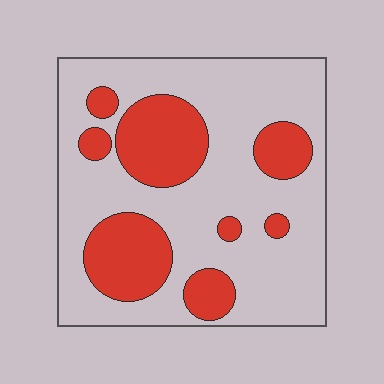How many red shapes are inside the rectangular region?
8.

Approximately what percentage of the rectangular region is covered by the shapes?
Approximately 30%.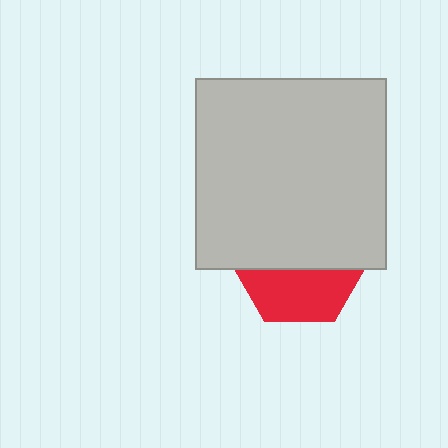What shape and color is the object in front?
The object in front is a light gray square.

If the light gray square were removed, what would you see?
You would see the complete red hexagon.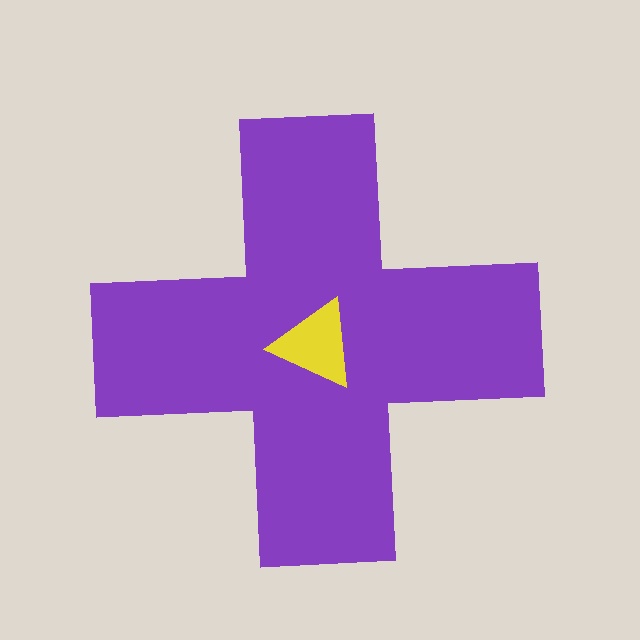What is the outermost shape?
The purple cross.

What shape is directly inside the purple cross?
The yellow triangle.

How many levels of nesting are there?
2.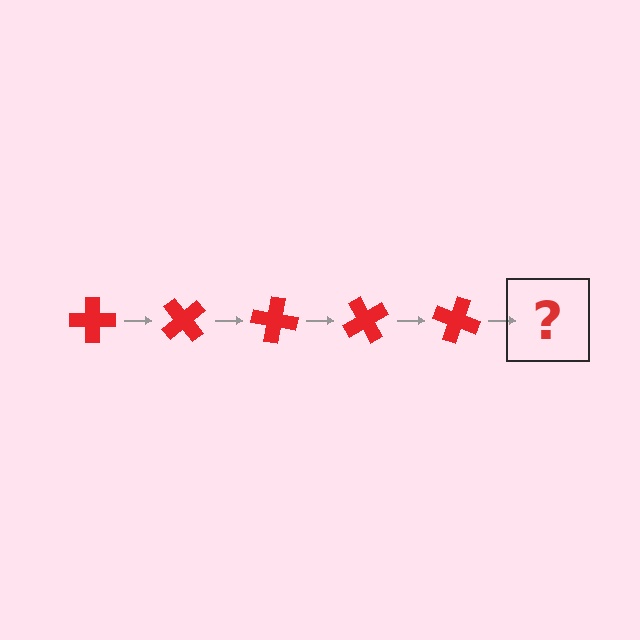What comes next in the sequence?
The next element should be a red cross rotated 250 degrees.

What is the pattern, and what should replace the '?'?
The pattern is that the cross rotates 50 degrees each step. The '?' should be a red cross rotated 250 degrees.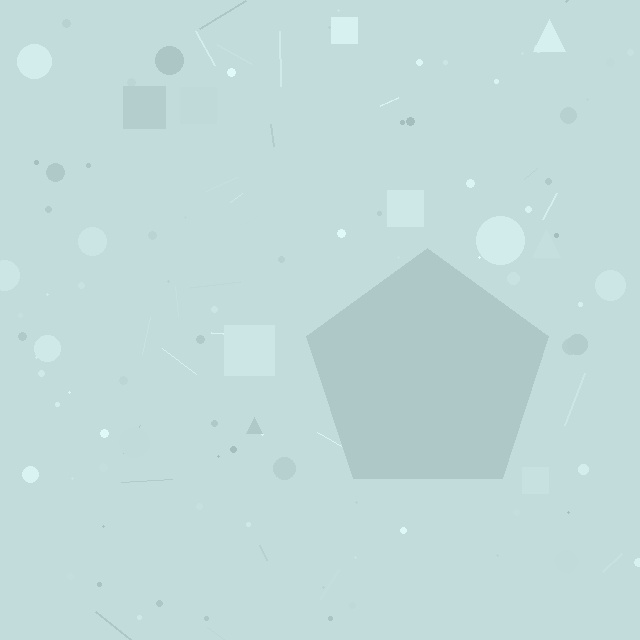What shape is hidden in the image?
A pentagon is hidden in the image.